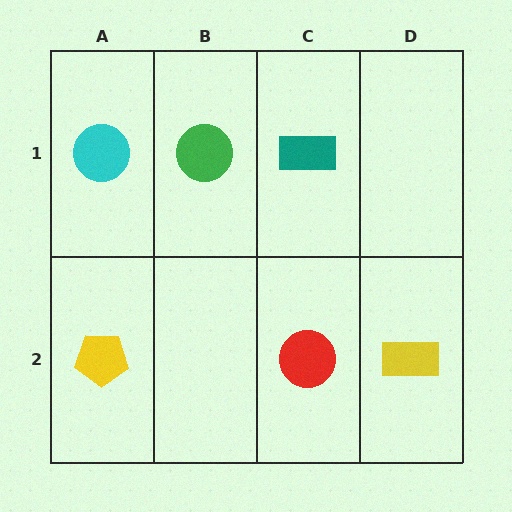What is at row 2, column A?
A yellow pentagon.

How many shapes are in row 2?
3 shapes.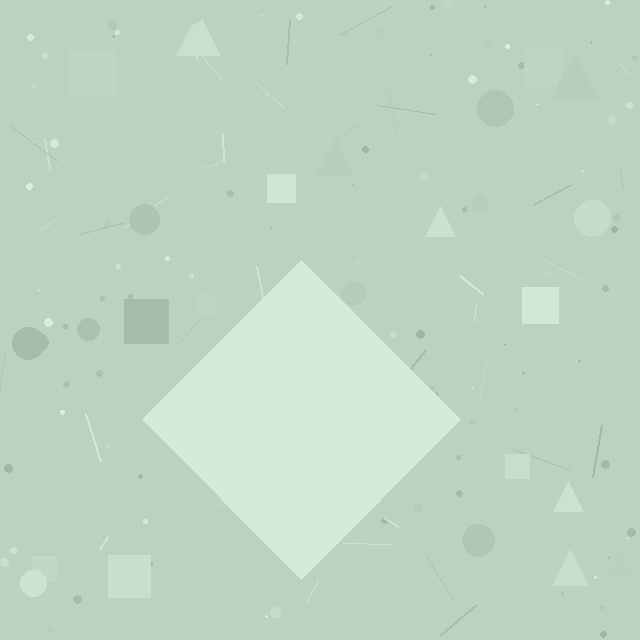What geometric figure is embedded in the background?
A diamond is embedded in the background.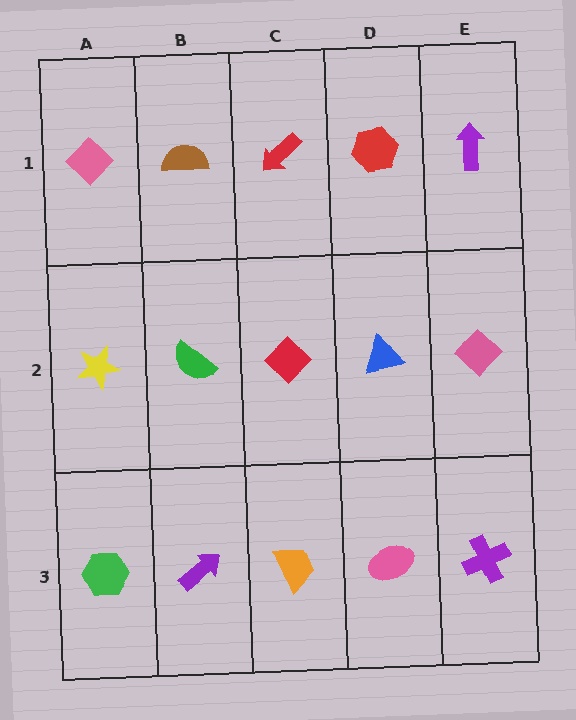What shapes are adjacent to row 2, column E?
A purple arrow (row 1, column E), a purple cross (row 3, column E), a blue triangle (row 2, column D).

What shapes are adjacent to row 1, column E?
A pink diamond (row 2, column E), a red hexagon (row 1, column D).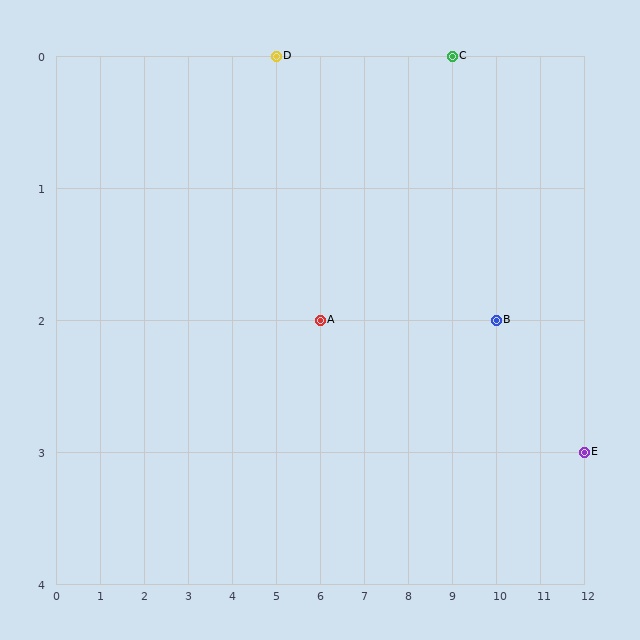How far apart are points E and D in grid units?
Points E and D are 7 columns and 3 rows apart (about 7.6 grid units diagonally).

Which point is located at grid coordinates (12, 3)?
Point E is at (12, 3).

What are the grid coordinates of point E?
Point E is at grid coordinates (12, 3).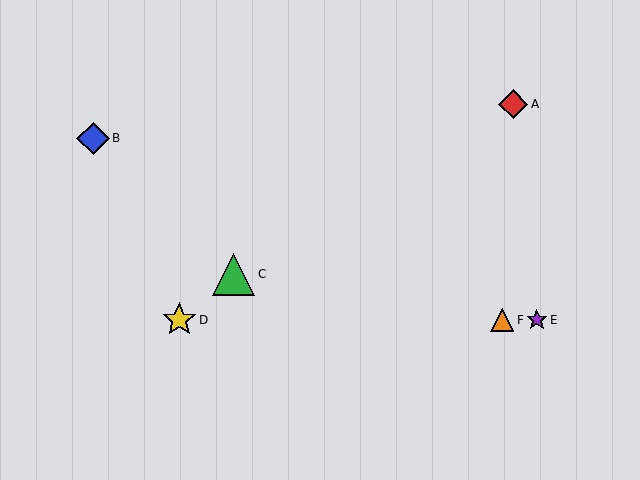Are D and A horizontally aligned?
No, D is at y≈320 and A is at y≈104.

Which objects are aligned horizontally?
Objects D, E, F are aligned horizontally.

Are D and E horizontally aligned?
Yes, both are at y≈320.